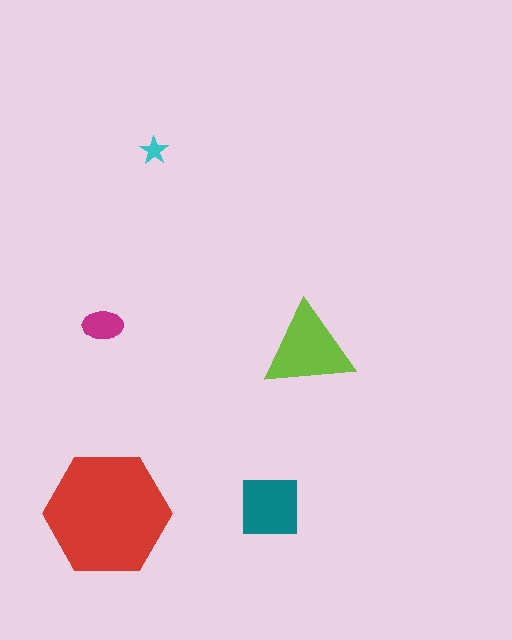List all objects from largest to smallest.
The red hexagon, the lime triangle, the teal square, the magenta ellipse, the cyan star.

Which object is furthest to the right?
The lime triangle is rightmost.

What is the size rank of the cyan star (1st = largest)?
5th.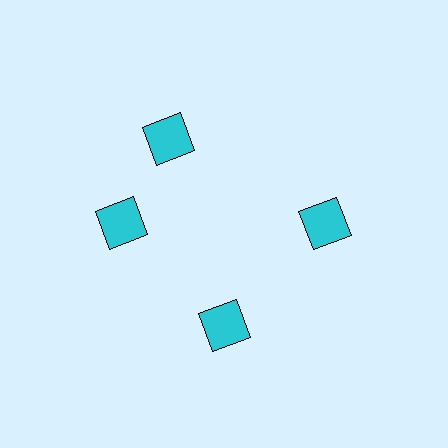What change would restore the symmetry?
The symmetry would be restored by rotating it back into even spacing with its neighbors so that all 4 squares sit at equal angles and equal distance from the center.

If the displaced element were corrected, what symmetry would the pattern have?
It would have 4-fold rotational symmetry — the pattern would map onto itself every 90 degrees.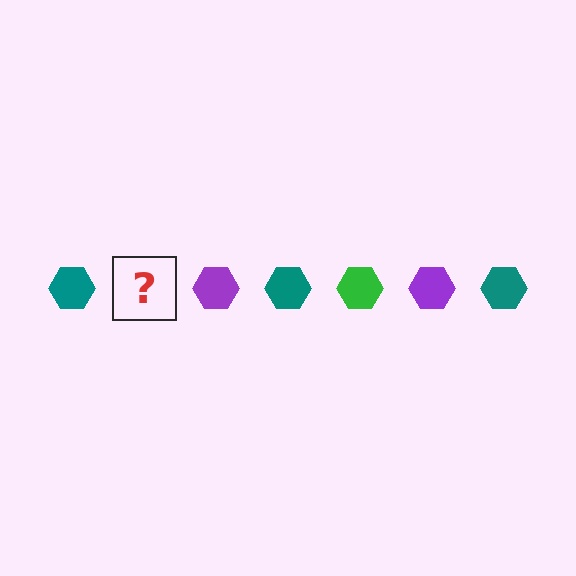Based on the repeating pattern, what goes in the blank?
The blank should be a green hexagon.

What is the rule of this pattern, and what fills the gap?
The rule is that the pattern cycles through teal, green, purple hexagons. The gap should be filled with a green hexagon.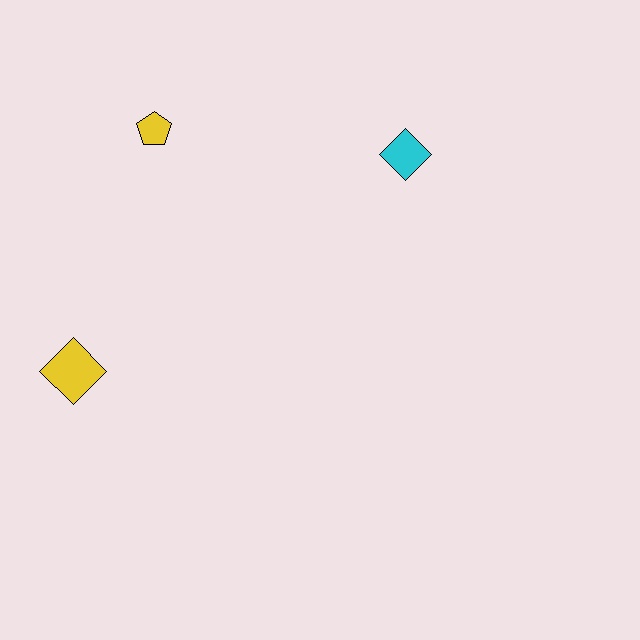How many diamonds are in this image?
There are 2 diamonds.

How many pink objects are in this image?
There are no pink objects.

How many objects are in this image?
There are 3 objects.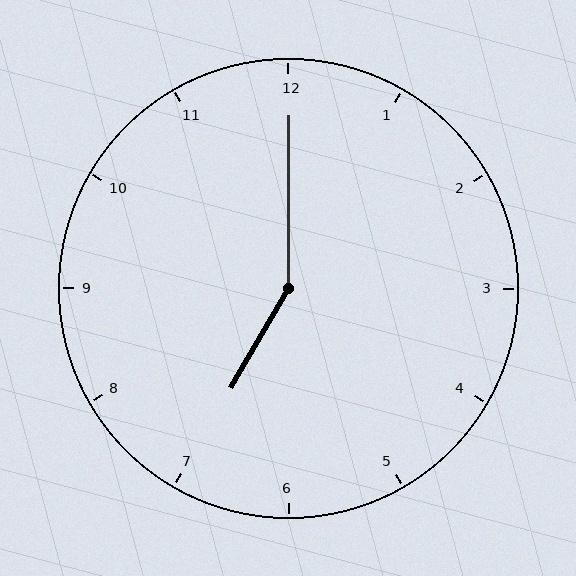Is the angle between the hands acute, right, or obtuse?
It is obtuse.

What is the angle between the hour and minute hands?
Approximately 150 degrees.